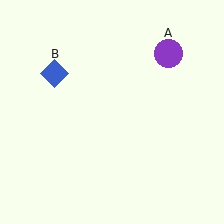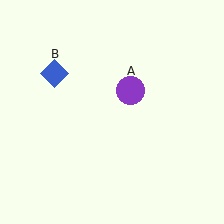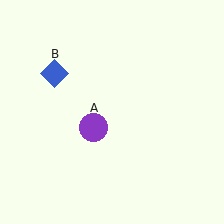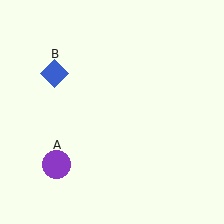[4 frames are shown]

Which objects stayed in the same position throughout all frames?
Blue diamond (object B) remained stationary.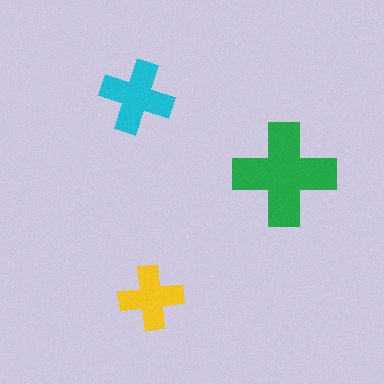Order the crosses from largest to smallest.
the green one, the cyan one, the yellow one.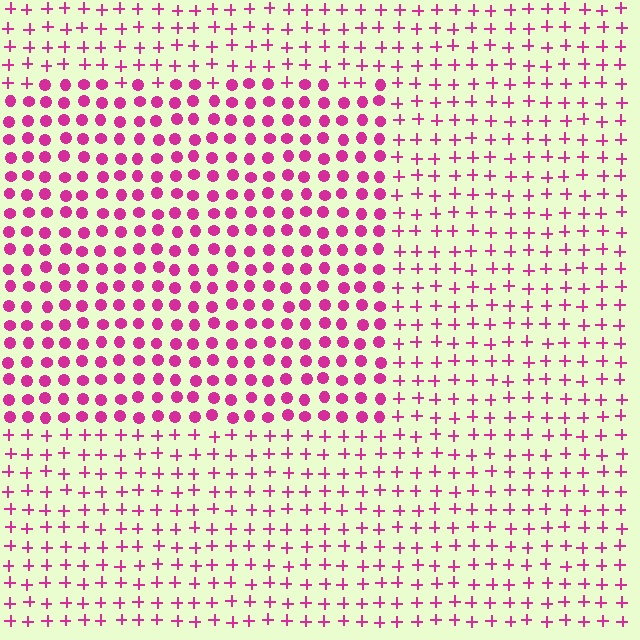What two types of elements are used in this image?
The image uses circles inside the rectangle region and plus signs outside it.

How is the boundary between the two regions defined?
The boundary is defined by a change in element shape: circles inside vs. plus signs outside. All elements share the same color and spacing.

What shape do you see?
I see a rectangle.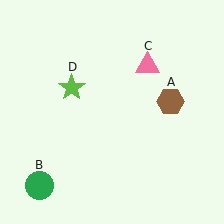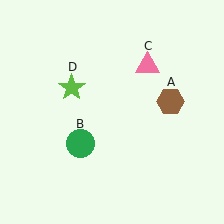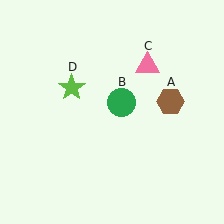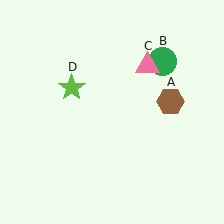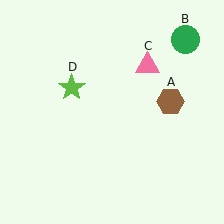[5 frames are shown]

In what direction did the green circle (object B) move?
The green circle (object B) moved up and to the right.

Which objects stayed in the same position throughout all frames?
Brown hexagon (object A) and pink triangle (object C) and lime star (object D) remained stationary.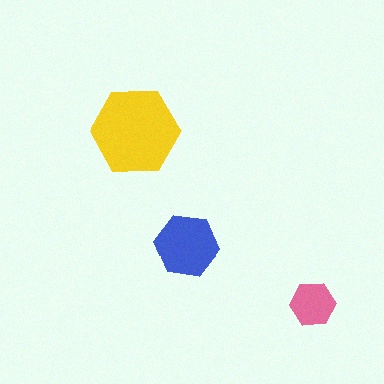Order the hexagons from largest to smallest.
the yellow one, the blue one, the pink one.